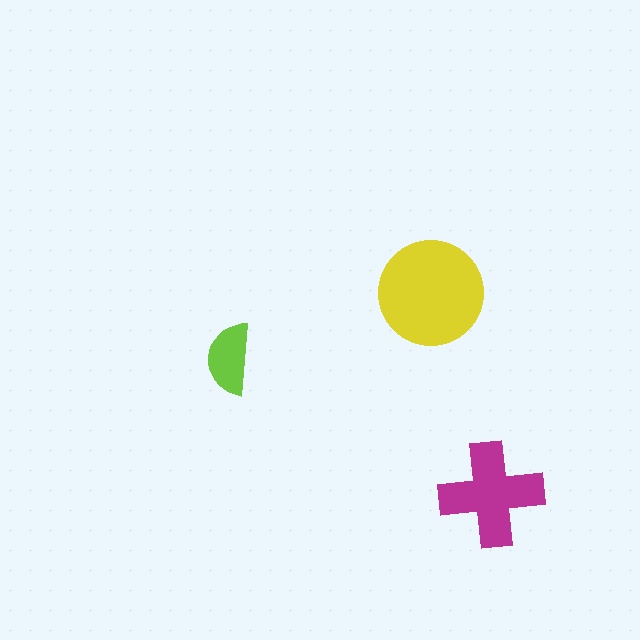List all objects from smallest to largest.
The lime semicircle, the magenta cross, the yellow circle.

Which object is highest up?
The yellow circle is topmost.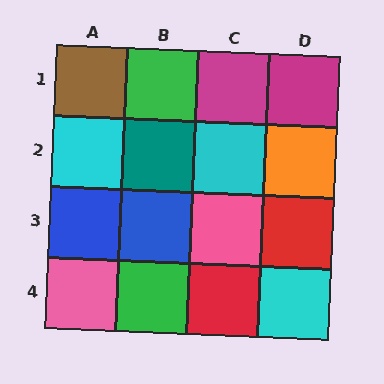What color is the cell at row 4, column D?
Cyan.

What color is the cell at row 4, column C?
Red.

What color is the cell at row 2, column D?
Orange.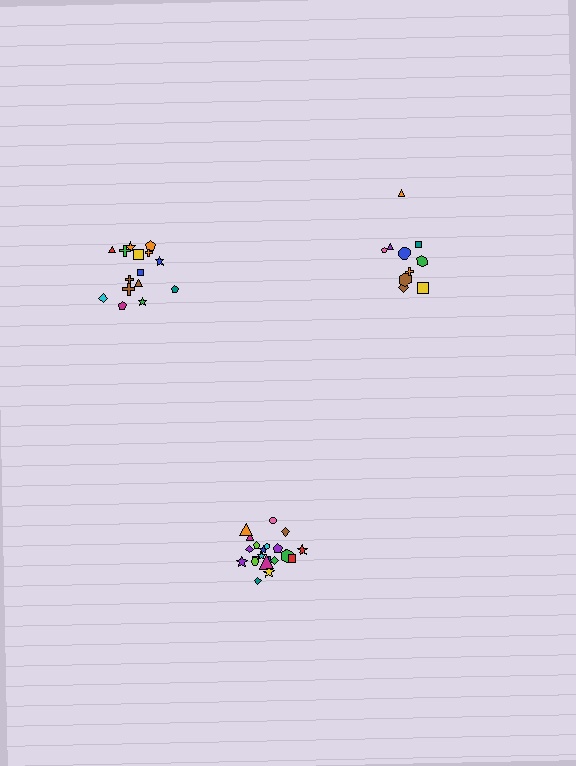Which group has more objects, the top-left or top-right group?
The top-left group.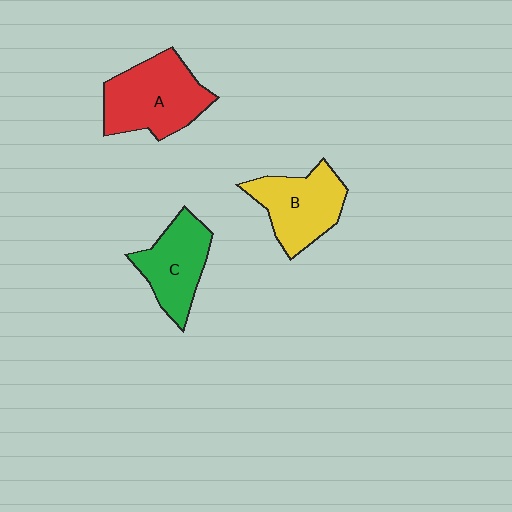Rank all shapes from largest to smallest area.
From largest to smallest: A (red), B (yellow), C (green).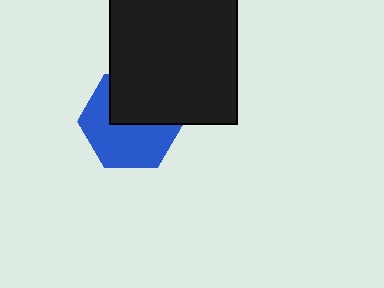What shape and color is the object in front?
The object in front is a black square.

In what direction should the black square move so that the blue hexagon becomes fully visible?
The black square should move up. That is the shortest direction to clear the overlap and leave the blue hexagon fully visible.